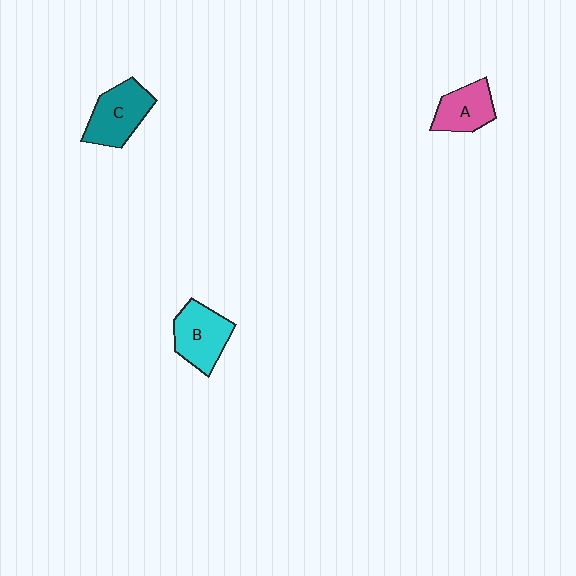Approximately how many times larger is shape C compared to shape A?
Approximately 1.3 times.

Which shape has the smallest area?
Shape A (pink).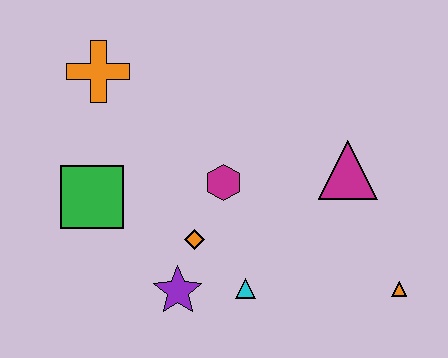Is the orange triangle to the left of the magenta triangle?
No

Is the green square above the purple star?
Yes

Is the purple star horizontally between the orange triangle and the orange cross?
Yes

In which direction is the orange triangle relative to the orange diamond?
The orange triangle is to the right of the orange diamond.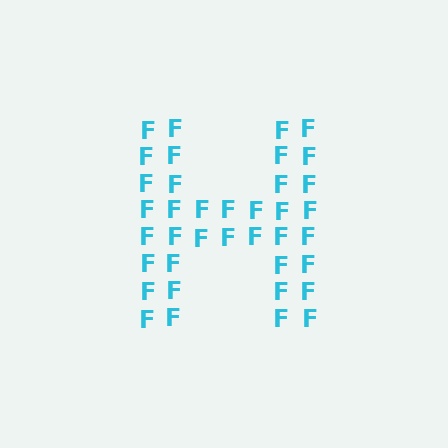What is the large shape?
The large shape is the letter H.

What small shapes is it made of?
It is made of small letter F's.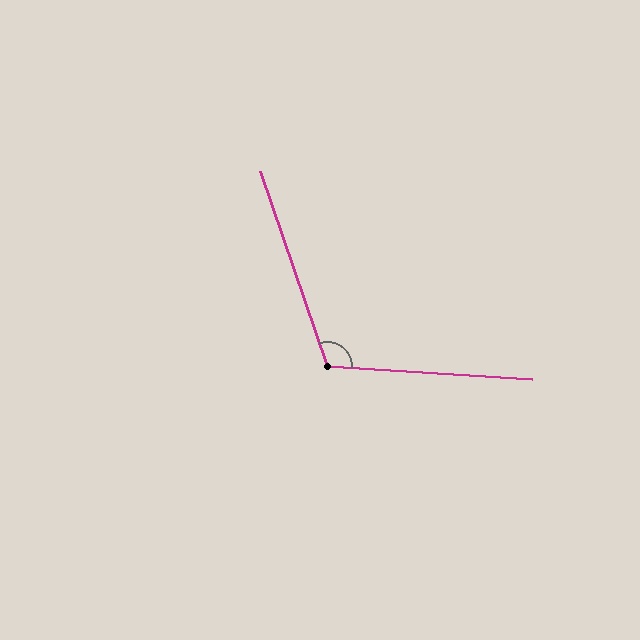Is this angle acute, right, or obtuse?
It is obtuse.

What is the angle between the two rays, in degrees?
Approximately 113 degrees.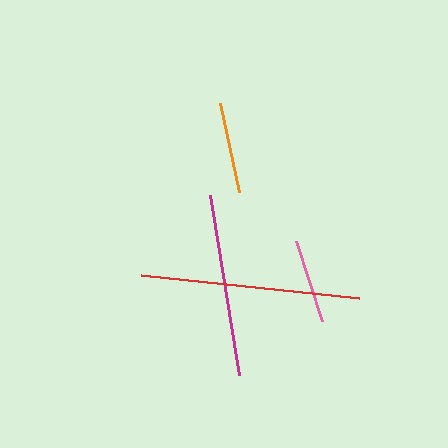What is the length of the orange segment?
The orange segment is approximately 91 pixels long.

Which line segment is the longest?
The red line is the longest at approximately 219 pixels.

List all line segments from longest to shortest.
From longest to shortest: red, magenta, orange, pink.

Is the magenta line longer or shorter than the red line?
The red line is longer than the magenta line.